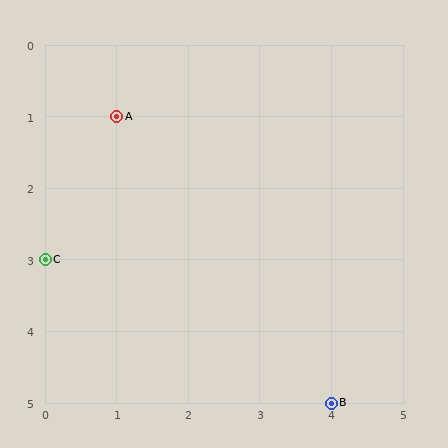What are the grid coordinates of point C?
Point C is at grid coordinates (0, 3).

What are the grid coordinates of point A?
Point A is at grid coordinates (1, 1).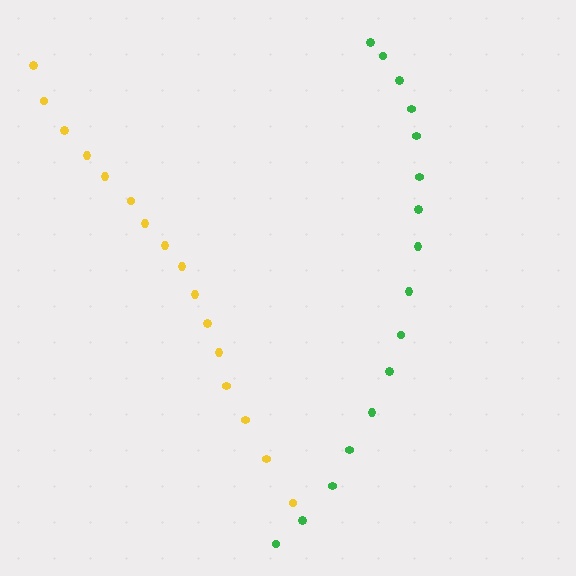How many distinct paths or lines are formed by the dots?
There are 2 distinct paths.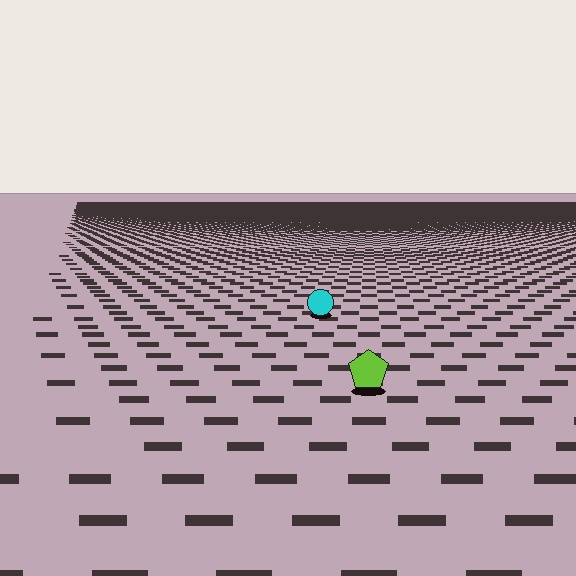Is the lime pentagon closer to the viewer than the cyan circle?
Yes. The lime pentagon is closer — you can tell from the texture gradient: the ground texture is coarser near it.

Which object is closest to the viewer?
The lime pentagon is closest. The texture marks near it are larger and more spread out.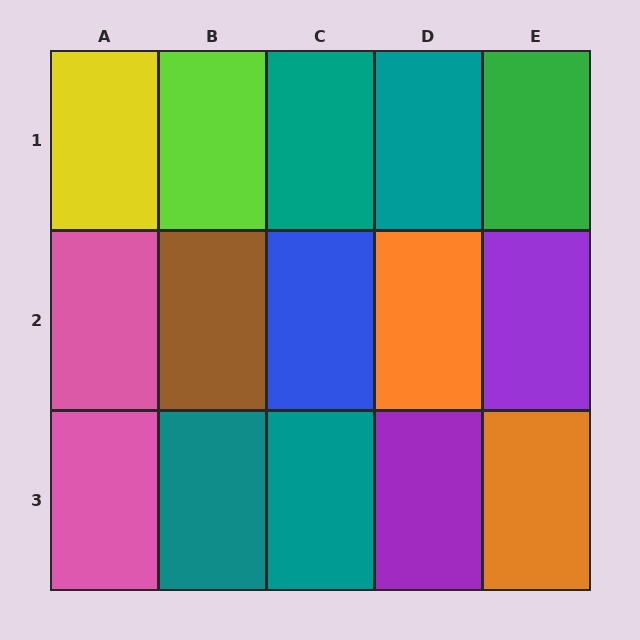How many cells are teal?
4 cells are teal.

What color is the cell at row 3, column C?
Teal.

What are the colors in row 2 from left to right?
Pink, brown, blue, orange, purple.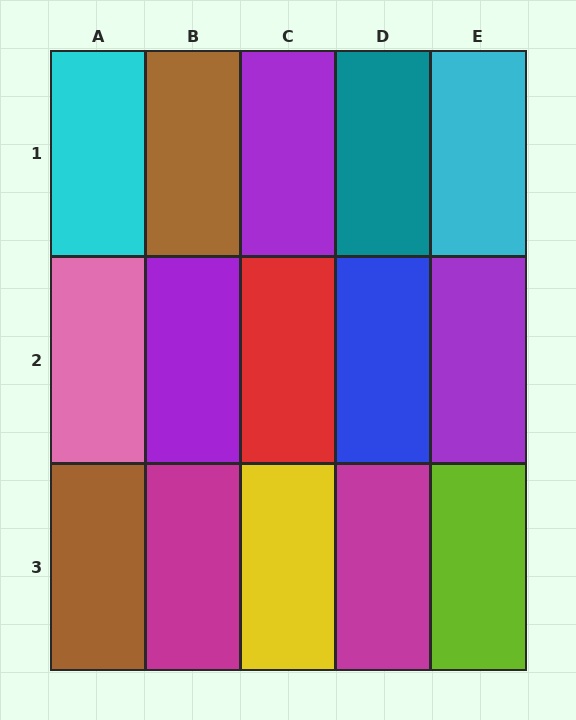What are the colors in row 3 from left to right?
Brown, magenta, yellow, magenta, lime.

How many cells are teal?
1 cell is teal.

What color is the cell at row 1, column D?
Teal.